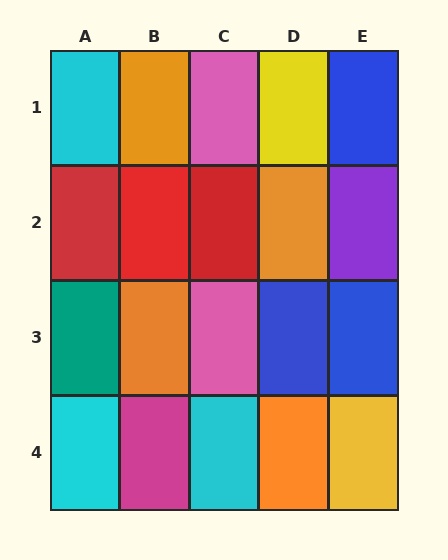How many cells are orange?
4 cells are orange.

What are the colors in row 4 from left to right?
Cyan, magenta, cyan, orange, yellow.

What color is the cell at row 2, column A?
Red.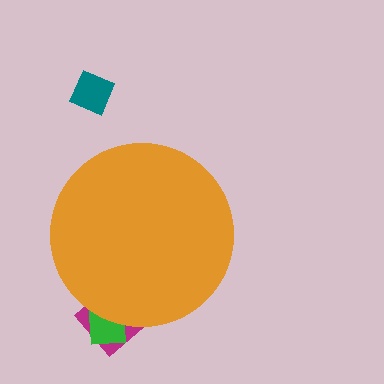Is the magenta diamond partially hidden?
Yes, the magenta diamond is partially hidden behind the orange circle.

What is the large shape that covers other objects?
An orange circle.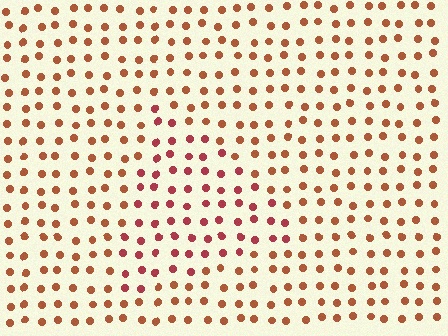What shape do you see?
I see a triangle.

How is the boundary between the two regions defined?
The boundary is defined purely by a slight shift in hue (about 26 degrees). Spacing, size, and orientation are identical on both sides.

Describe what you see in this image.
The image is filled with small brown elements in a uniform arrangement. A triangle-shaped region is visible where the elements are tinted to a slightly different hue, forming a subtle color boundary.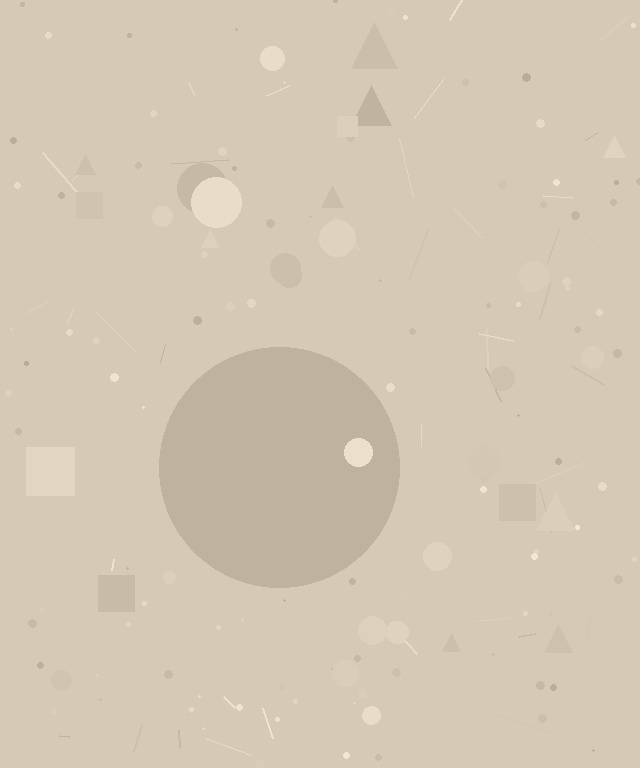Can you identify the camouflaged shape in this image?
The camouflaged shape is a circle.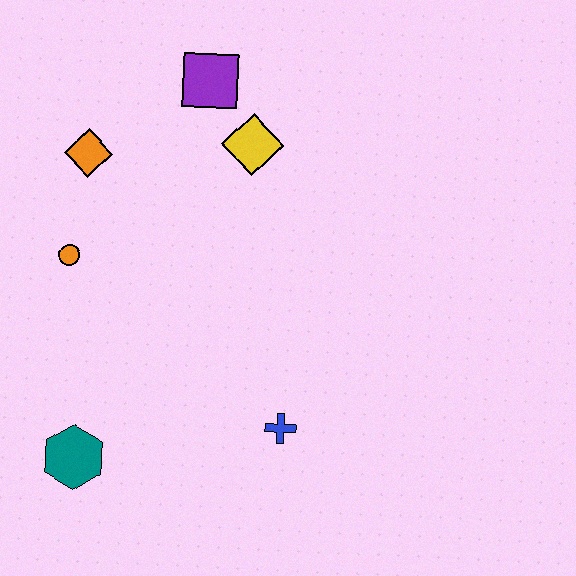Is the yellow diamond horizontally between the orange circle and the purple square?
No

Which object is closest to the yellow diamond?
The purple square is closest to the yellow diamond.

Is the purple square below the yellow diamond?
No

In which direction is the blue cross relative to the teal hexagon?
The blue cross is to the right of the teal hexagon.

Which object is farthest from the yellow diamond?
The teal hexagon is farthest from the yellow diamond.